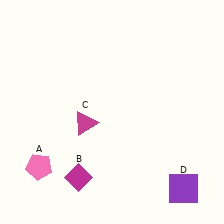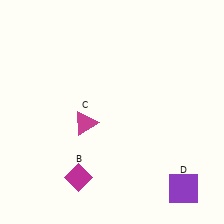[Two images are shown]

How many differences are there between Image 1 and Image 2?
There is 1 difference between the two images.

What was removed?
The pink pentagon (A) was removed in Image 2.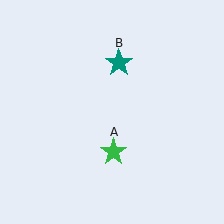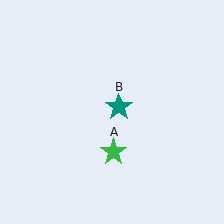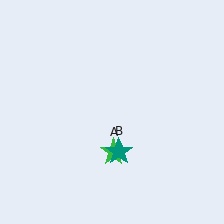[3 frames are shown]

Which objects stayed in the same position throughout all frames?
Green star (object A) remained stationary.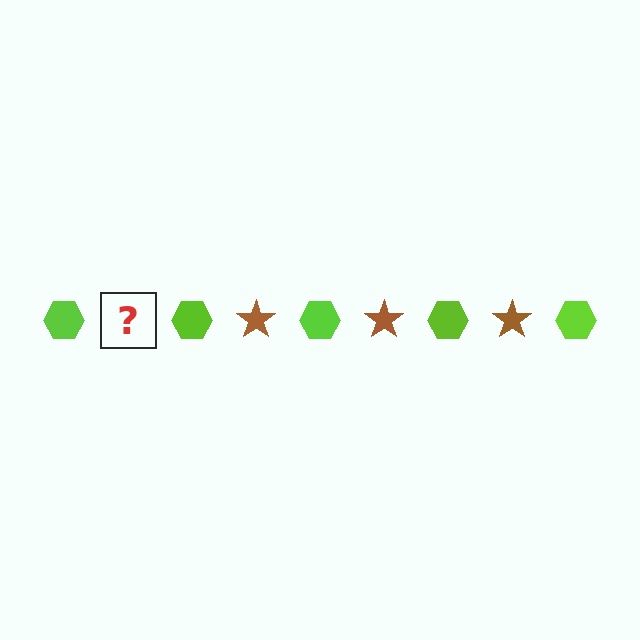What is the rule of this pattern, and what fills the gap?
The rule is that the pattern alternates between lime hexagon and brown star. The gap should be filled with a brown star.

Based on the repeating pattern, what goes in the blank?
The blank should be a brown star.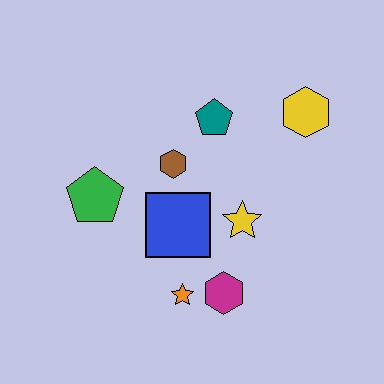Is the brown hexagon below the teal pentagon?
Yes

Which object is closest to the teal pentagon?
The brown hexagon is closest to the teal pentagon.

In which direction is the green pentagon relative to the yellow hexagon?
The green pentagon is to the left of the yellow hexagon.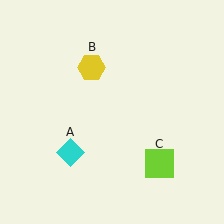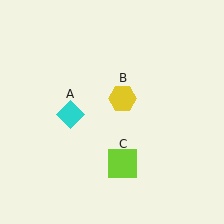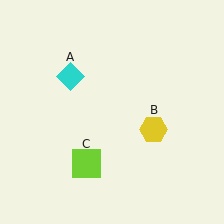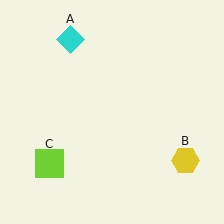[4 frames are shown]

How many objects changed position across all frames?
3 objects changed position: cyan diamond (object A), yellow hexagon (object B), lime square (object C).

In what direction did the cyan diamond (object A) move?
The cyan diamond (object A) moved up.